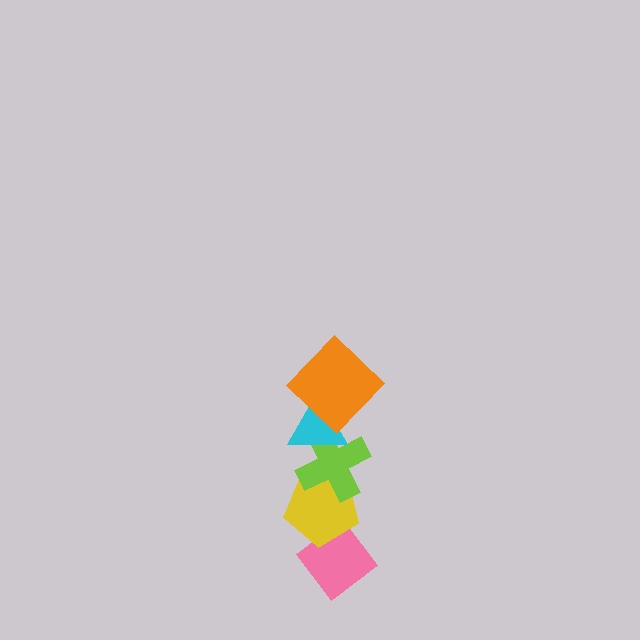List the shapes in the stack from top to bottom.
From top to bottom: the orange diamond, the cyan triangle, the lime cross, the yellow pentagon, the pink diamond.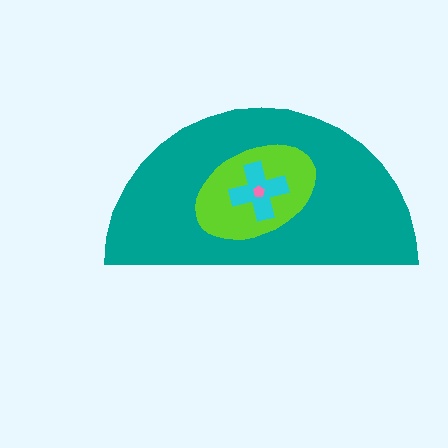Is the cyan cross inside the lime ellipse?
Yes.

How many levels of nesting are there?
4.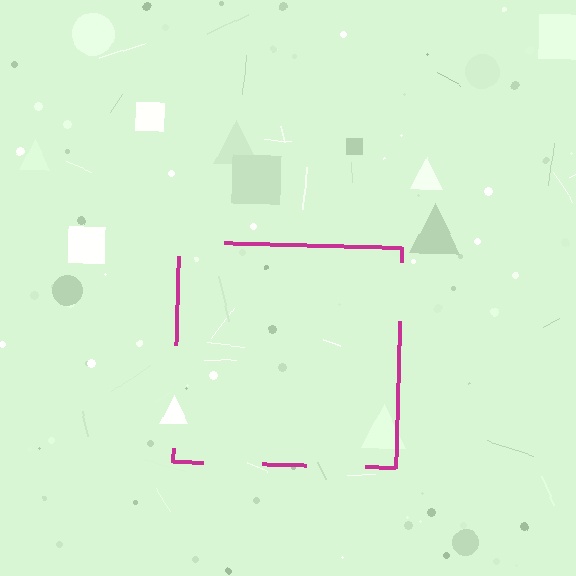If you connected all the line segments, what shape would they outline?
They would outline a square.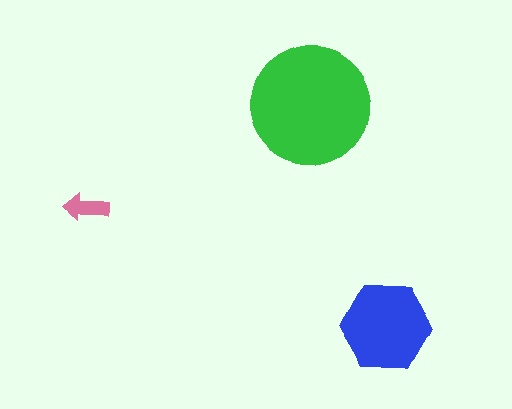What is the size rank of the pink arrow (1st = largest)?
3rd.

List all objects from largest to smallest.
The green circle, the blue hexagon, the pink arrow.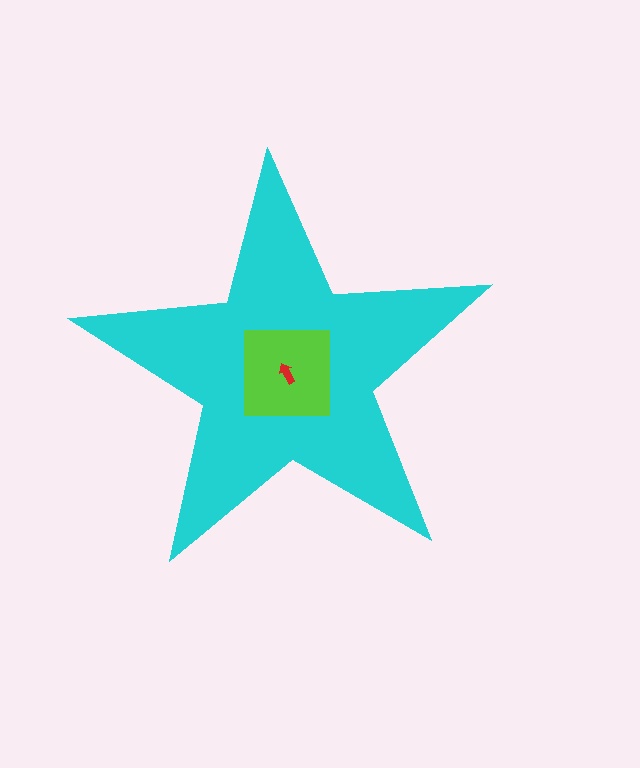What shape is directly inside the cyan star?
The lime square.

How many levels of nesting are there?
3.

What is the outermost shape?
The cyan star.